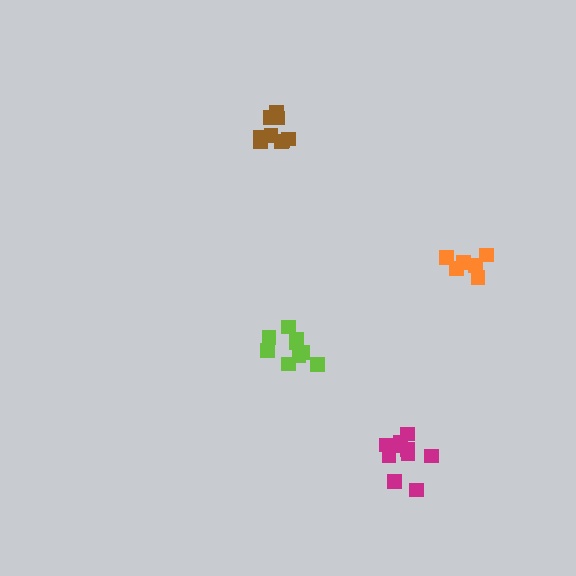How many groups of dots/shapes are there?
There are 4 groups.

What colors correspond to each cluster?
The clusters are colored: magenta, orange, lime, brown.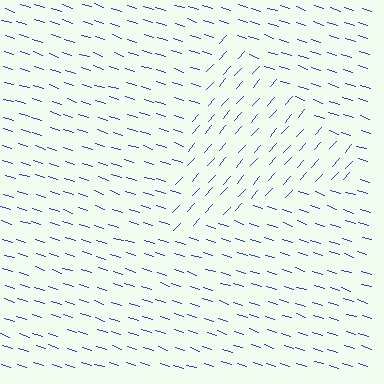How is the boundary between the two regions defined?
The boundary is defined purely by a change in line orientation (approximately 66 degrees difference). All lines are the same color and thickness.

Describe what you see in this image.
The image is filled with small blue line segments. A triangle region in the image has lines oriented differently from the surrounding lines, creating a visible texture boundary.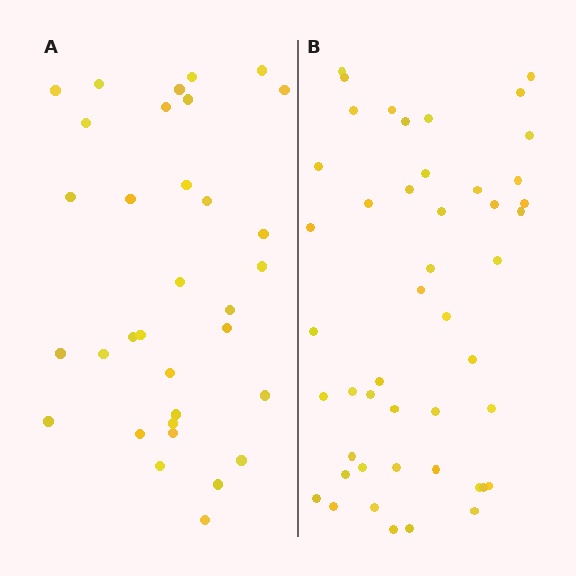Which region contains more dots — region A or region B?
Region B (the right region) has more dots.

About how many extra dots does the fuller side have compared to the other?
Region B has approximately 15 more dots than region A.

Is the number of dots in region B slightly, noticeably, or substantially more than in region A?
Region B has noticeably more, but not dramatically so. The ratio is roughly 1.4 to 1.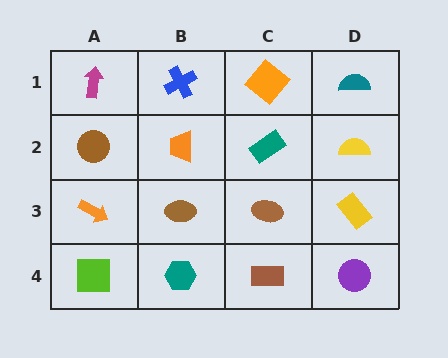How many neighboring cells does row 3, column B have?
4.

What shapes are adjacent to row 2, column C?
An orange diamond (row 1, column C), a brown ellipse (row 3, column C), an orange trapezoid (row 2, column B), a yellow semicircle (row 2, column D).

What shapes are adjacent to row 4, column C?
A brown ellipse (row 3, column C), a teal hexagon (row 4, column B), a purple circle (row 4, column D).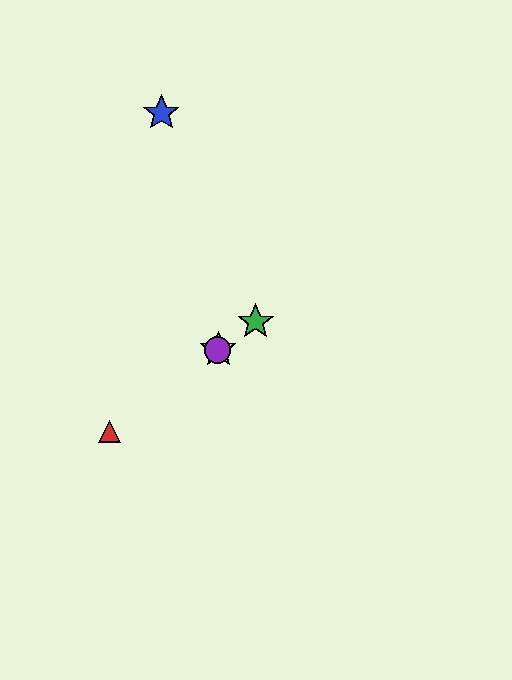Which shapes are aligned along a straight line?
The red triangle, the green star, the yellow star, the purple circle are aligned along a straight line.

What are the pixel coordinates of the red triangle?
The red triangle is at (110, 431).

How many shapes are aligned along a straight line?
4 shapes (the red triangle, the green star, the yellow star, the purple circle) are aligned along a straight line.